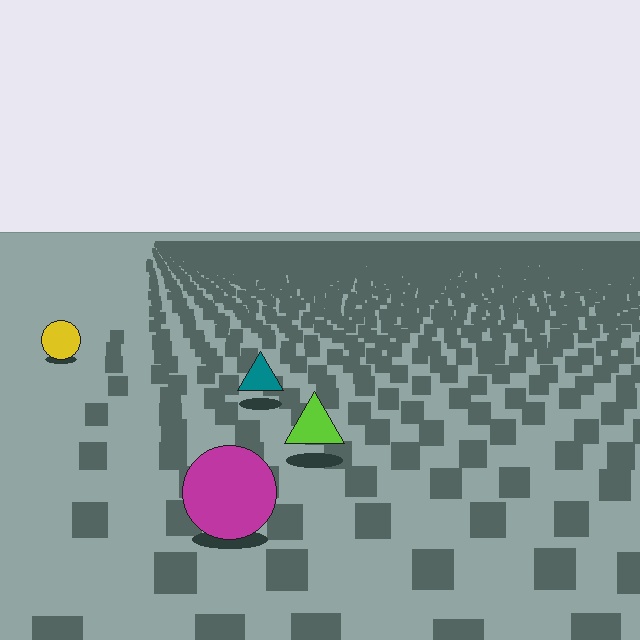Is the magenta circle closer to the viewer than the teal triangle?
Yes. The magenta circle is closer — you can tell from the texture gradient: the ground texture is coarser near it.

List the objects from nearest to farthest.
From nearest to farthest: the magenta circle, the lime triangle, the teal triangle, the yellow circle.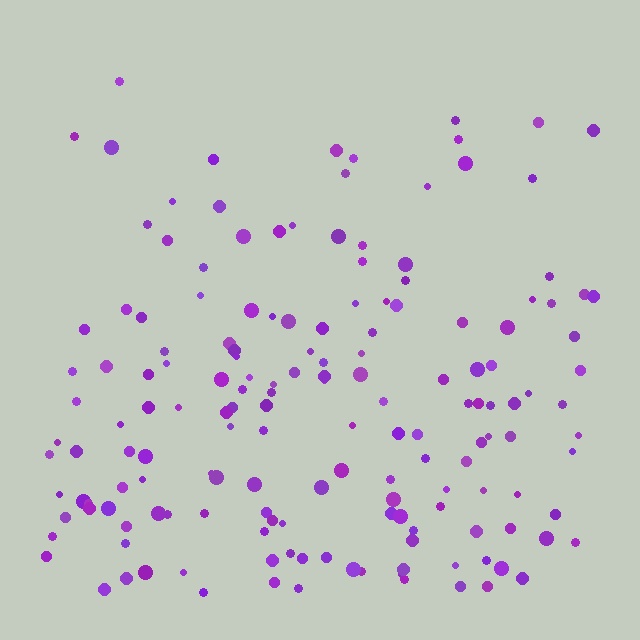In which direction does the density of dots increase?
From top to bottom, with the bottom side densest.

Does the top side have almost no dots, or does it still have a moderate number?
Still a moderate number, just noticeably fewer than the bottom.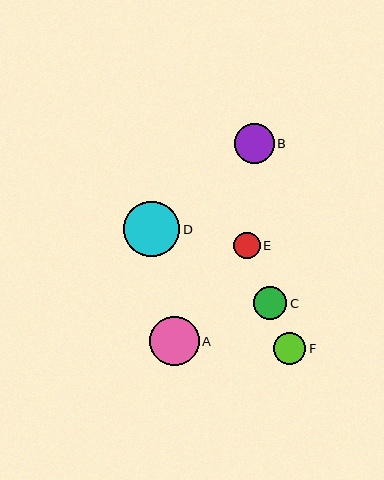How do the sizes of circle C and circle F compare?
Circle C and circle F are approximately the same size.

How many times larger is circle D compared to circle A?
Circle D is approximately 1.1 times the size of circle A.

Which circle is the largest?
Circle D is the largest with a size of approximately 56 pixels.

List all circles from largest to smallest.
From largest to smallest: D, A, B, C, F, E.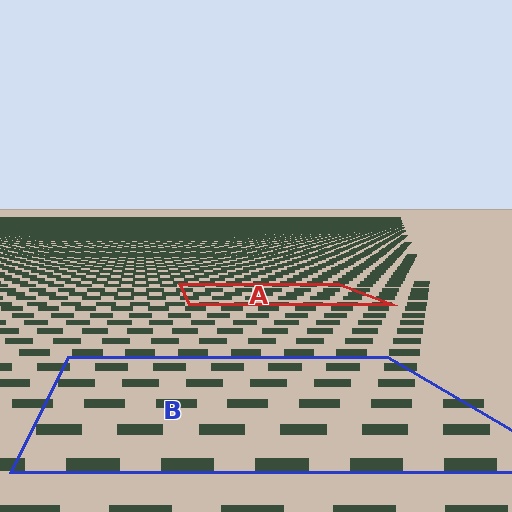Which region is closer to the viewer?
Region B is closer. The texture elements there are larger and more spread out.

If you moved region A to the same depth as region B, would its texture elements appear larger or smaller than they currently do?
They would appear larger. At a closer depth, the same texture elements are projected at a bigger on-screen size.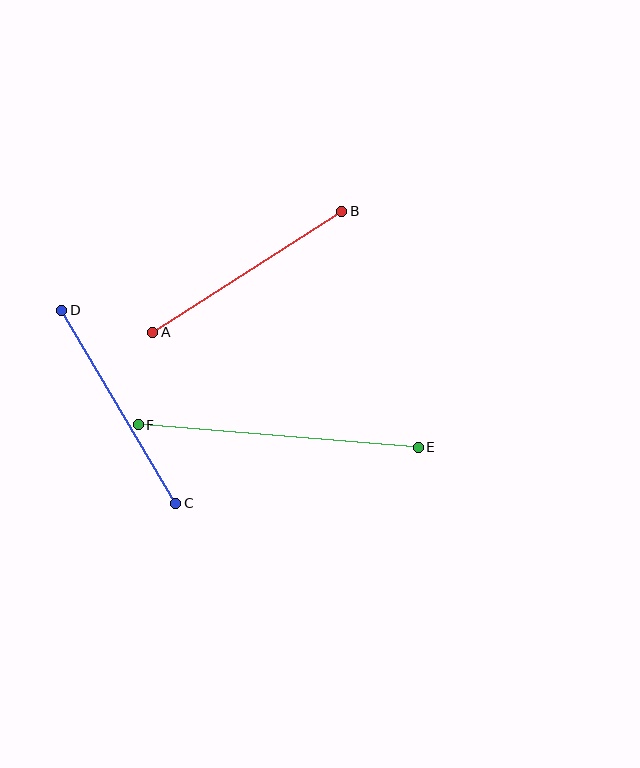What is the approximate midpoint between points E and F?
The midpoint is at approximately (278, 436) pixels.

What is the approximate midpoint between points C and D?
The midpoint is at approximately (119, 407) pixels.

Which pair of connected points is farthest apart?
Points E and F are farthest apart.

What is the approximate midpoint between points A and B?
The midpoint is at approximately (247, 272) pixels.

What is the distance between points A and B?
The distance is approximately 224 pixels.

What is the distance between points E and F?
The distance is approximately 281 pixels.